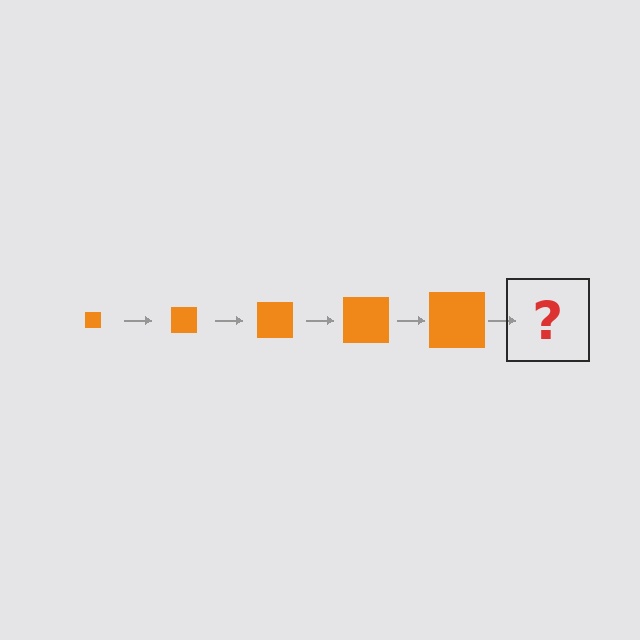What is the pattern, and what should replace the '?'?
The pattern is that the square gets progressively larger each step. The '?' should be an orange square, larger than the previous one.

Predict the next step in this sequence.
The next step is an orange square, larger than the previous one.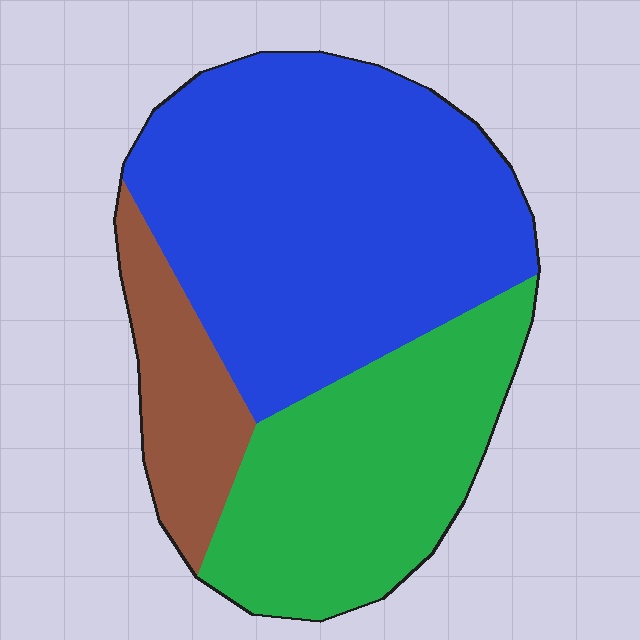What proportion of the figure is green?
Green covers roughly 30% of the figure.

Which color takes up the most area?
Blue, at roughly 55%.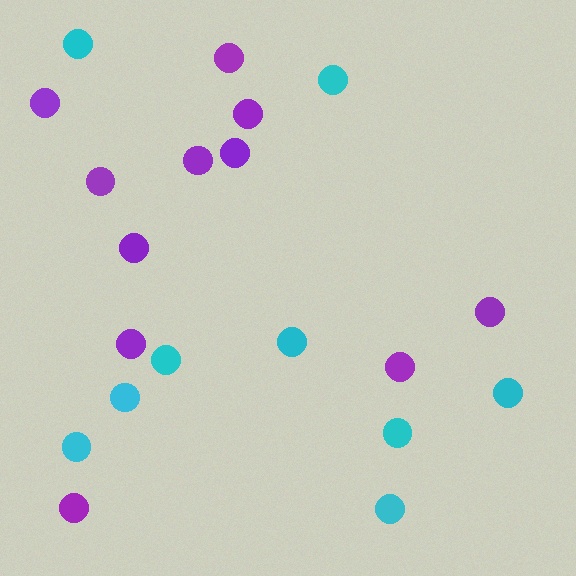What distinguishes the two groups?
There are 2 groups: one group of cyan circles (9) and one group of purple circles (11).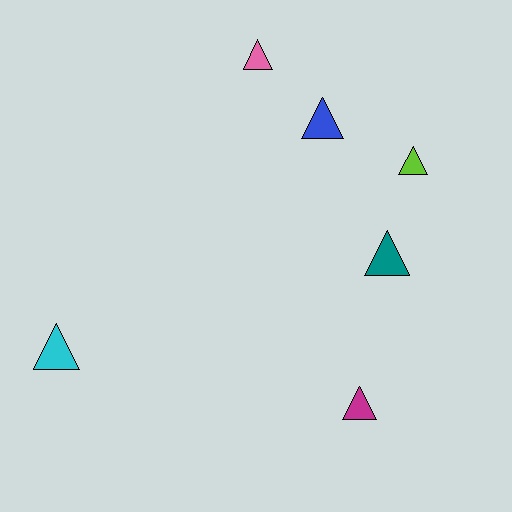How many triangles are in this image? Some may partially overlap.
There are 6 triangles.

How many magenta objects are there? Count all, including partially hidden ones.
There is 1 magenta object.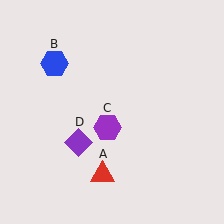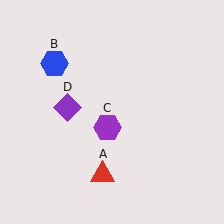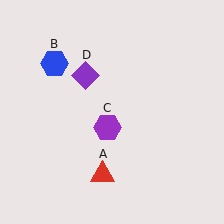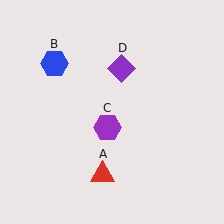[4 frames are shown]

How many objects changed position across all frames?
1 object changed position: purple diamond (object D).